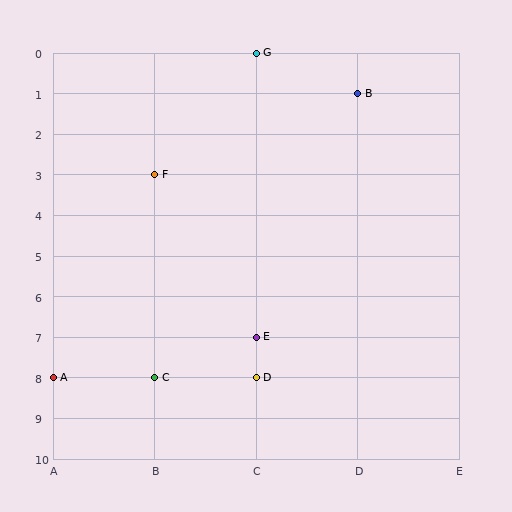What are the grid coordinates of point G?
Point G is at grid coordinates (C, 0).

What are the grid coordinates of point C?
Point C is at grid coordinates (B, 8).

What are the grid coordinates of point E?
Point E is at grid coordinates (C, 7).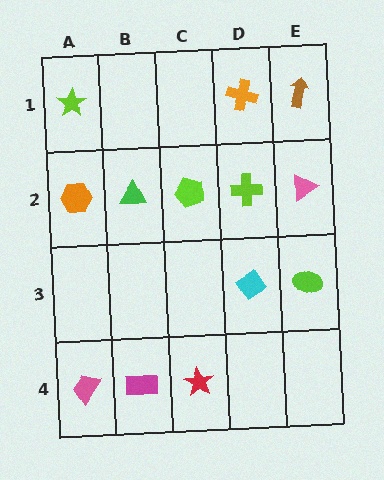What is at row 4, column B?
A magenta rectangle.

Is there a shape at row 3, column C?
No, that cell is empty.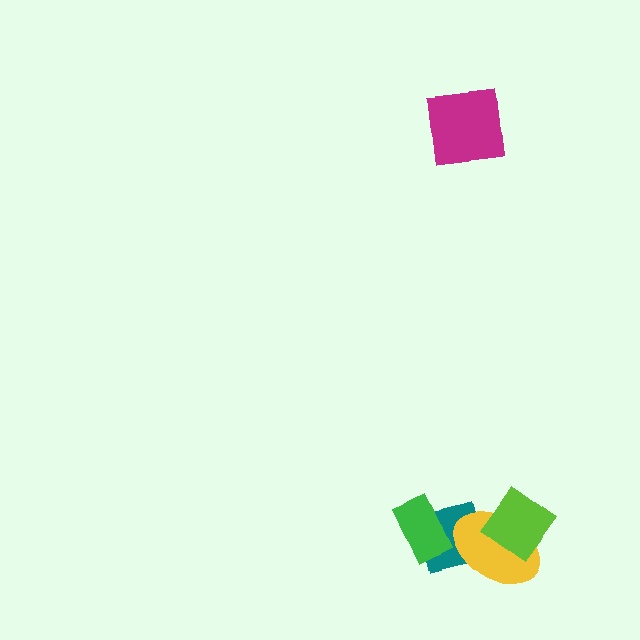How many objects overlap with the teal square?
2 objects overlap with the teal square.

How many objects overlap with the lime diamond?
1 object overlaps with the lime diamond.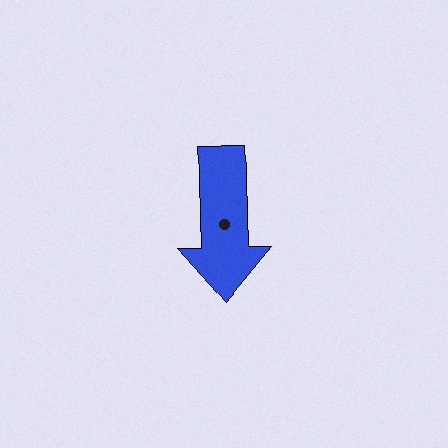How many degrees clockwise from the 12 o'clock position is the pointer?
Approximately 179 degrees.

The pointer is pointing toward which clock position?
Roughly 6 o'clock.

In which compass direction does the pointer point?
South.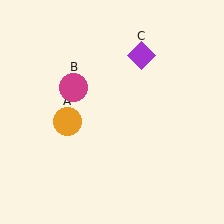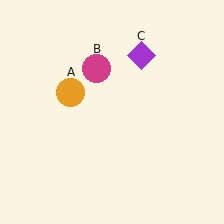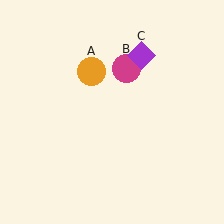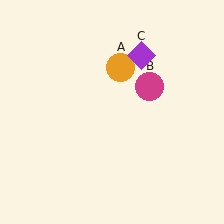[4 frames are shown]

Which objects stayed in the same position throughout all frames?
Purple diamond (object C) remained stationary.